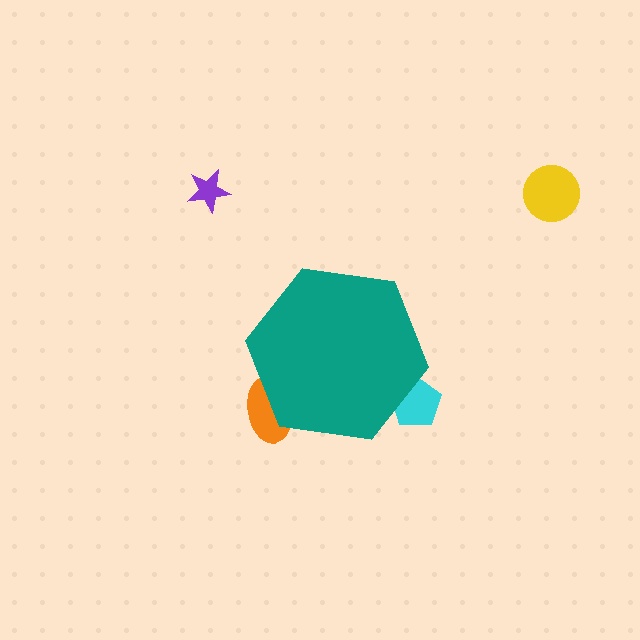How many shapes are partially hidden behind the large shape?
2 shapes are partially hidden.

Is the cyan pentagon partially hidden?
Yes, the cyan pentagon is partially hidden behind the teal hexagon.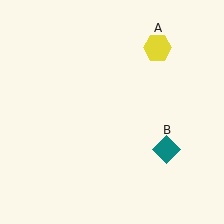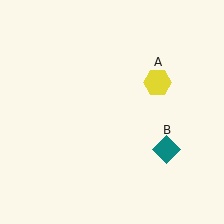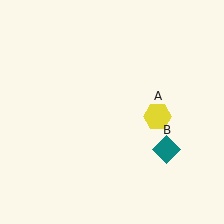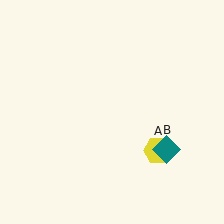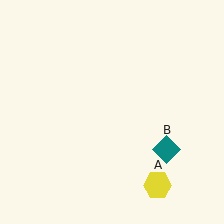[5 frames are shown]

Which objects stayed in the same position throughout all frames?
Teal diamond (object B) remained stationary.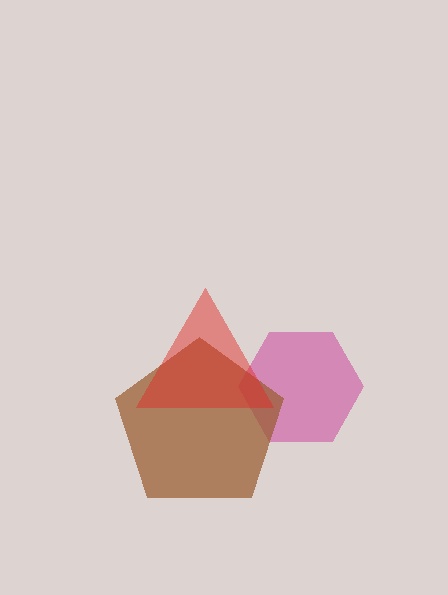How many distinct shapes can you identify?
There are 3 distinct shapes: a magenta hexagon, a brown pentagon, a red triangle.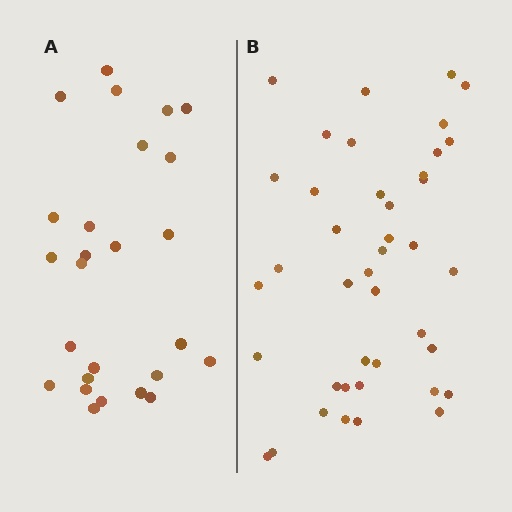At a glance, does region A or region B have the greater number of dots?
Region B (the right region) has more dots.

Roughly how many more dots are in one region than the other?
Region B has approximately 15 more dots than region A.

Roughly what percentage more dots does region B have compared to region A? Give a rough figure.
About 60% more.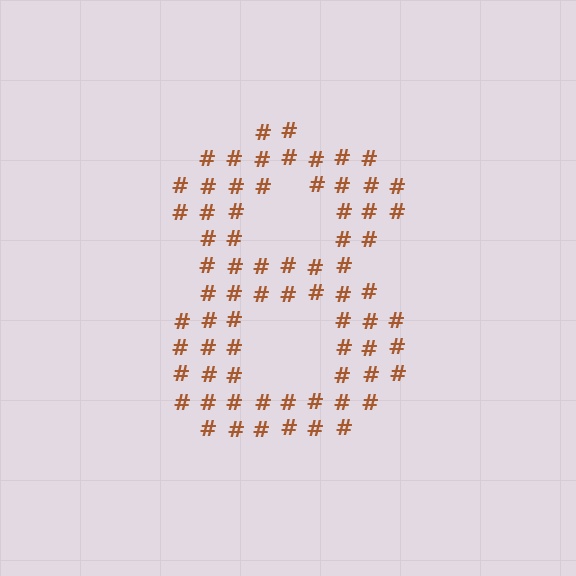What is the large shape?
The large shape is the digit 8.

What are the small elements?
The small elements are hash symbols.